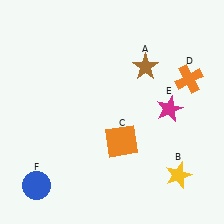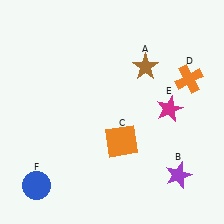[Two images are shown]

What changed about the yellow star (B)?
In Image 1, B is yellow. In Image 2, it changed to purple.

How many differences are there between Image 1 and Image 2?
There is 1 difference between the two images.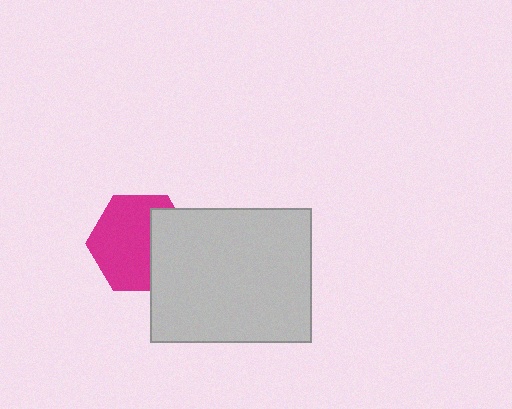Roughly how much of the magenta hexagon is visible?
About half of it is visible (roughly 64%).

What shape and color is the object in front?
The object in front is a light gray rectangle.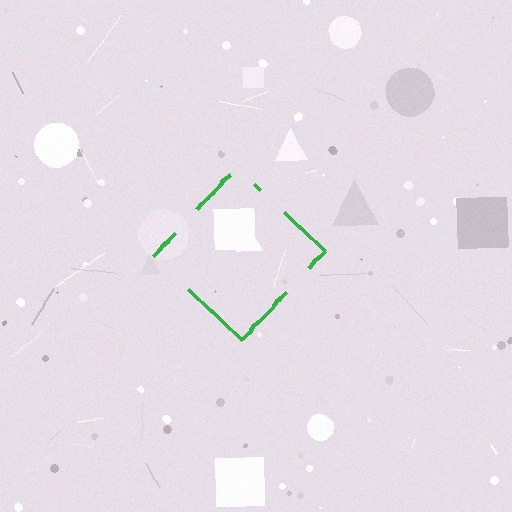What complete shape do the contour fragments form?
The contour fragments form a diamond.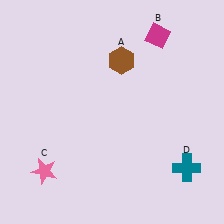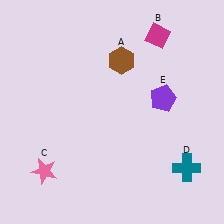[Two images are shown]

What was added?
A purple pentagon (E) was added in Image 2.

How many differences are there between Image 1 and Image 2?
There is 1 difference between the two images.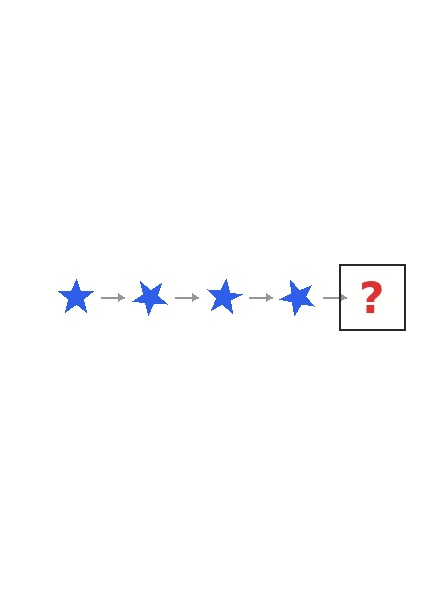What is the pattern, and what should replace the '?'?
The pattern is that the star rotates 40 degrees each step. The '?' should be a blue star rotated 160 degrees.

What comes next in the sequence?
The next element should be a blue star rotated 160 degrees.